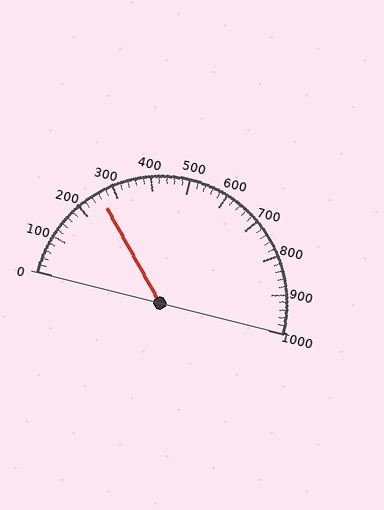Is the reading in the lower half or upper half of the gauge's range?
The reading is in the lower half of the range (0 to 1000).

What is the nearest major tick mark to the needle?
The nearest major tick mark is 300.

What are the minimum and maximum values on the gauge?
The gauge ranges from 0 to 1000.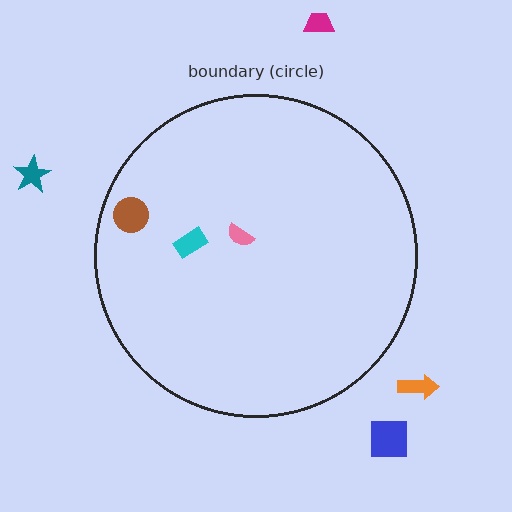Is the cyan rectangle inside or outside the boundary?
Inside.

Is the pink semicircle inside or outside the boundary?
Inside.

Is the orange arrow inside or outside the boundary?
Outside.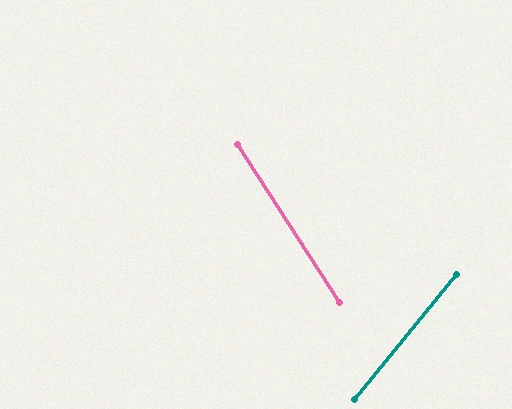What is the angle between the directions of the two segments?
Approximately 72 degrees.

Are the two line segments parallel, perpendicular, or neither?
Neither parallel nor perpendicular — they differ by about 72°.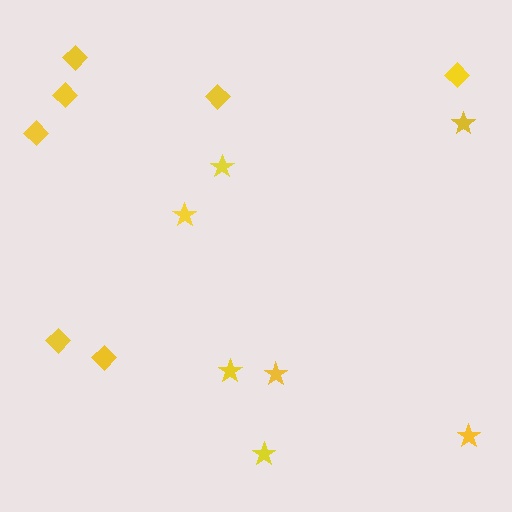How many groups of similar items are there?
There are 2 groups: one group of stars (7) and one group of diamonds (7).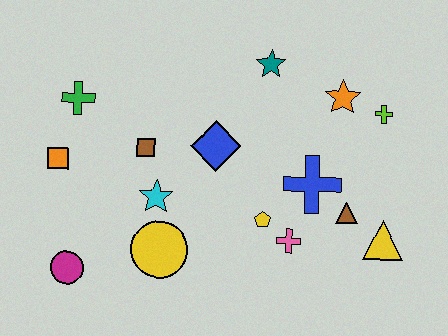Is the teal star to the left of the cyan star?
No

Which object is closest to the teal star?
The orange star is closest to the teal star.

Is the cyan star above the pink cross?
Yes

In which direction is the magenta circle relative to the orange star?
The magenta circle is to the left of the orange star.